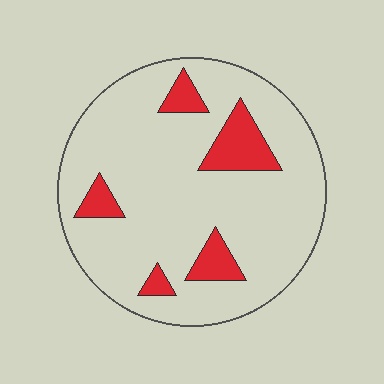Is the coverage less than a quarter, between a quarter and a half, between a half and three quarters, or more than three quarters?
Less than a quarter.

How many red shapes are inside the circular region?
5.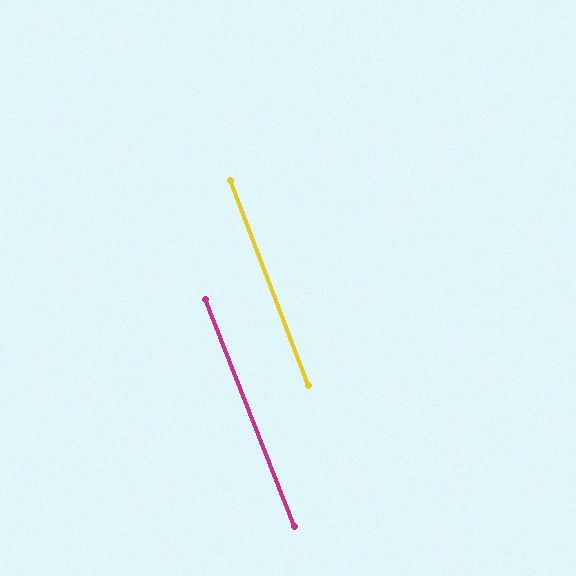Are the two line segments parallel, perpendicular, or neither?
Parallel — their directions differ by only 0.5°.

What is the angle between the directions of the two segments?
Approximately 1 degree.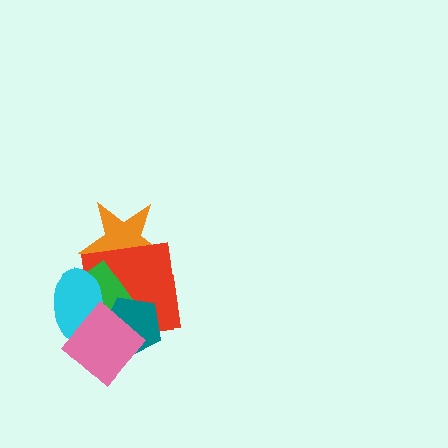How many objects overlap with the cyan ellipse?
4 objects overlap with the cyan ellipse.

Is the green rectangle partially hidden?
Yes, it is partially covered by another shape.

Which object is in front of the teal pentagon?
The pink diamond is in front of the teal pentagon.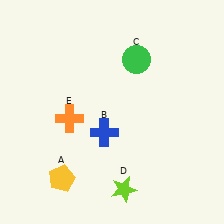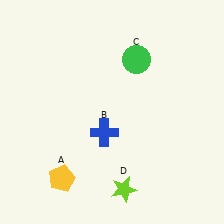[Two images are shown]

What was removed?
The orange cross (E) was removed in Image 2.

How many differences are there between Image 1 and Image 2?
There is 1 difference between the two images.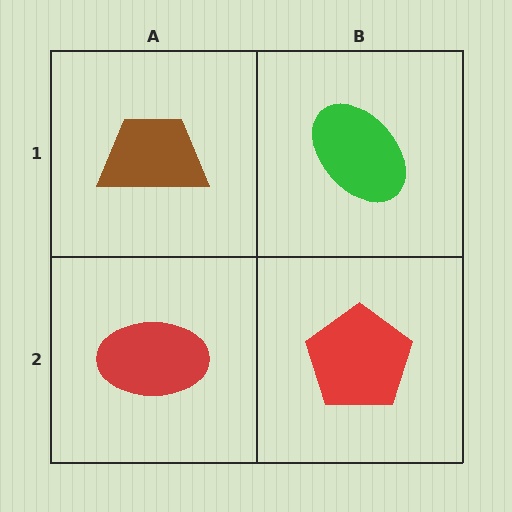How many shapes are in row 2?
2 shapes.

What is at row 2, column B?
A red pentagon.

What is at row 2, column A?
A red ellipse.